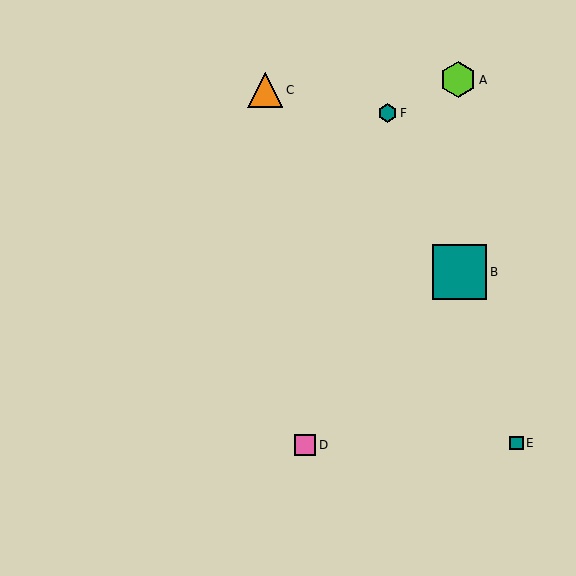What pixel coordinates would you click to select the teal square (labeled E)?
Click at (516, 443) to select the teal square E.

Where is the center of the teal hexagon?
The center of the teal hexagon is at (387, 113).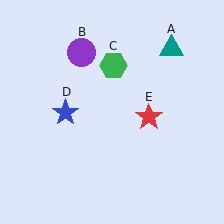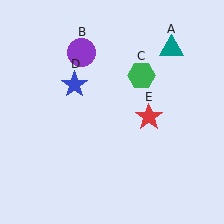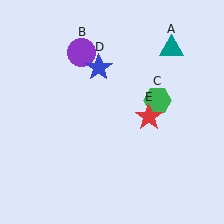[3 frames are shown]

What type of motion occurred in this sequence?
The green hexagon (object C), blue star (object D) rotated clockwise around the center of the scene.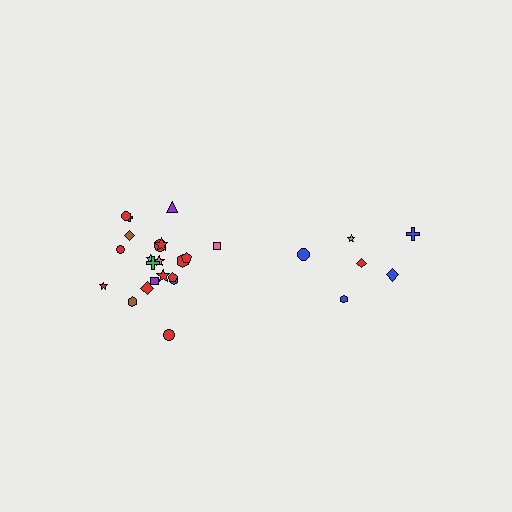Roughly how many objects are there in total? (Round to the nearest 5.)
Roughly 30 objects in total.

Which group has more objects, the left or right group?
The left group.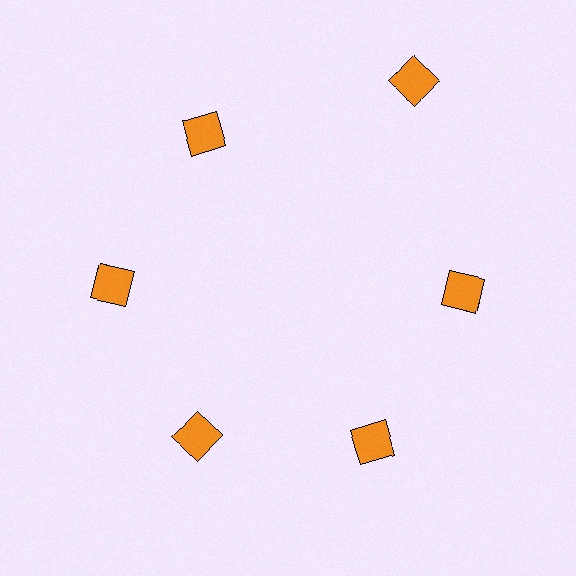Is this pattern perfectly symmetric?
No. The 6 orange squares are arranged in a ring, but one element near the 1 o'clock position is pushed outward from the center, breaking the 6-fold rotational symmetry.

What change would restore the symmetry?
The symmetry would be restored by moving it inward, back onto the ring so that all 6 squares sit at equal angles and equal distance from the center.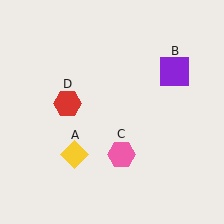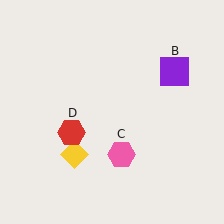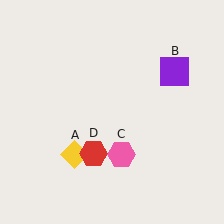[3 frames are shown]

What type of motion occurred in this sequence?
The red hexagon (object D) rotated counterclockwise around the center of the scene.